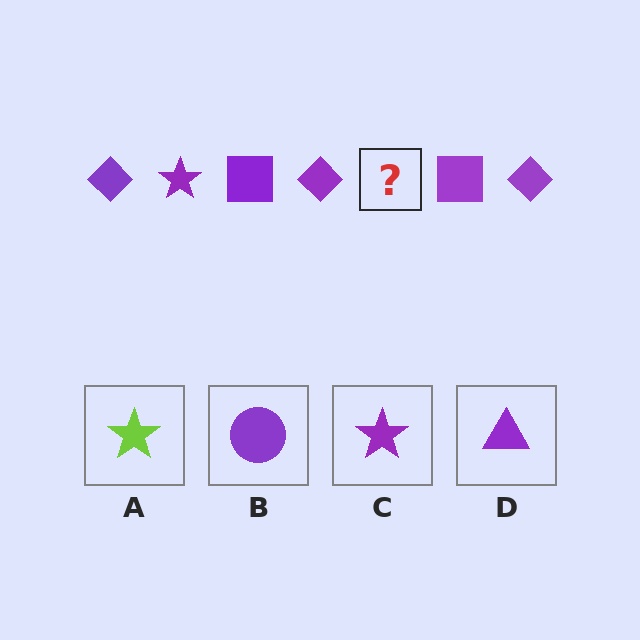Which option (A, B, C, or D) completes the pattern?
C.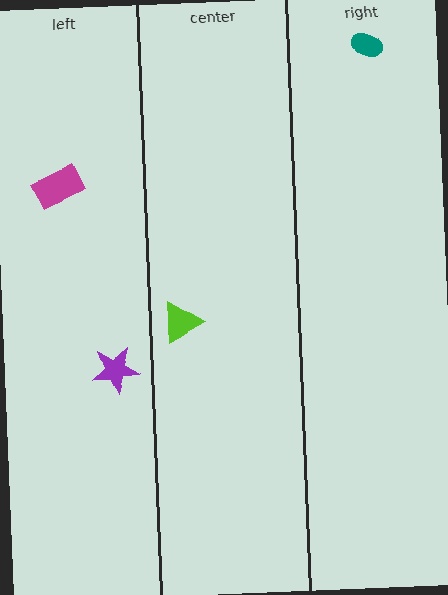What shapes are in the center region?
The lime triangle.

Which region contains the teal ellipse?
The right region.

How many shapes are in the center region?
1.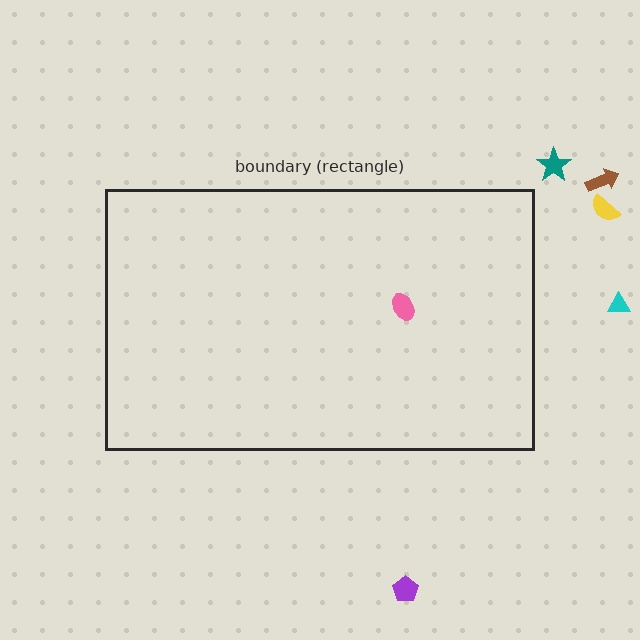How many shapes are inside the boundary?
1 inside, 5 outside.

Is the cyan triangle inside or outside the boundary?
Outside.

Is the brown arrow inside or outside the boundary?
Outside.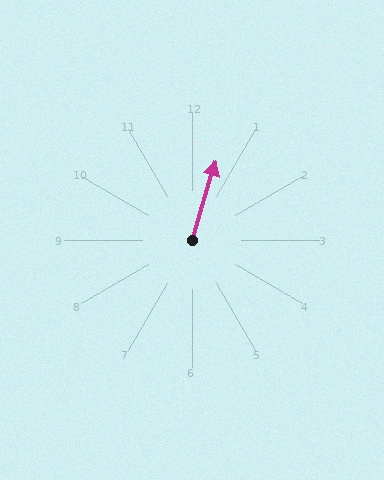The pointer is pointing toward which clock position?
Roughly 1 o'clock.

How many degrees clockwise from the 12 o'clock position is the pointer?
Approximately 17 degrees.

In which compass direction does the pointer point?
North.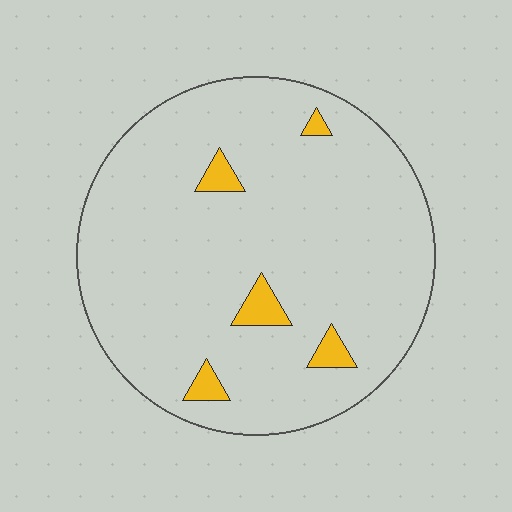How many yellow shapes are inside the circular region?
5.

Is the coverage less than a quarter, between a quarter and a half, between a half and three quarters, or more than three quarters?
Less than a quarter.